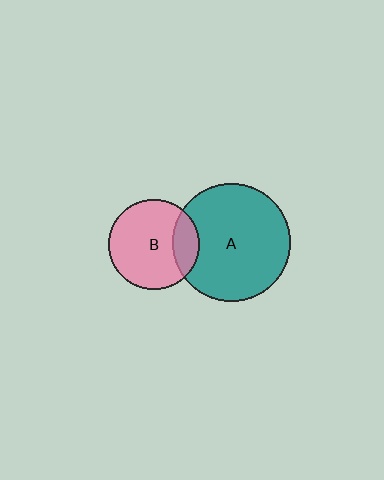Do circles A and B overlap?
Yes.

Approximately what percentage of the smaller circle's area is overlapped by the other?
Approximately 20%.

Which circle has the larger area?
Circle A (teal).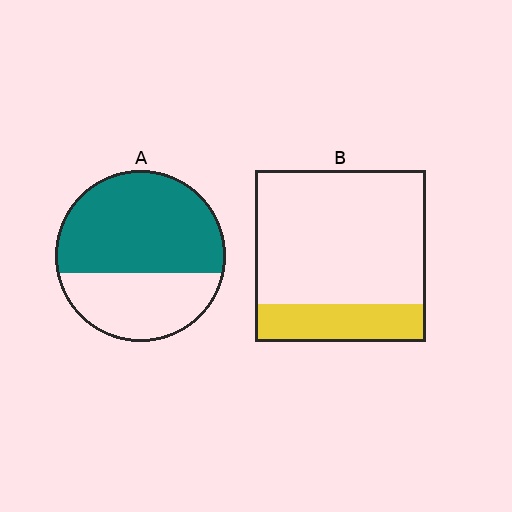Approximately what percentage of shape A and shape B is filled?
A is approximately 65% and B is approximately 20%.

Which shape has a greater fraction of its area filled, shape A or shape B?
Shape A.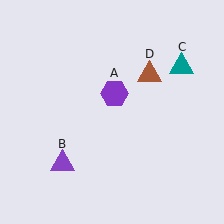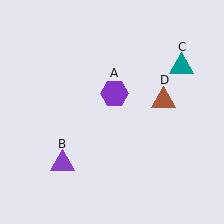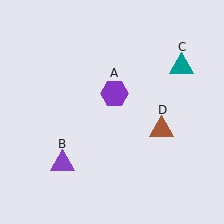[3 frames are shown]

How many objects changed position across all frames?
1 object changed position: brown triangle (object D).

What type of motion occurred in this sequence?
The brown triangle (object D) rotated clockwise around the center of the scene.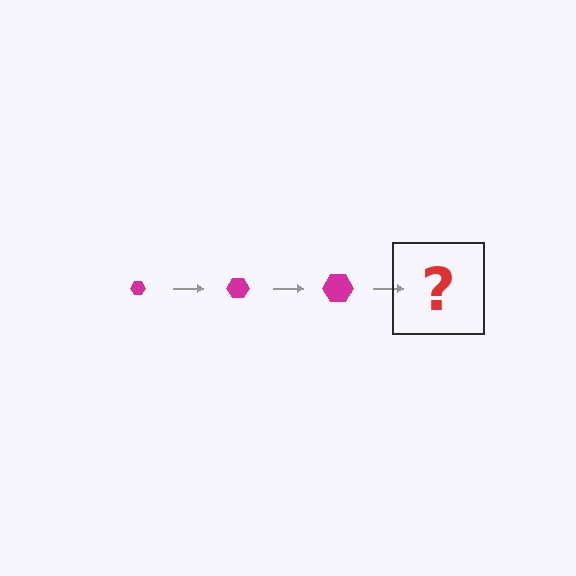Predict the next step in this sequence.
The next step is a magenta hexagon, larger than the previous one.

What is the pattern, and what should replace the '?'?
The pattern is that the hexagon gets progressively larger each step. The '?' should be a magenta hexagon, larger than the previous one.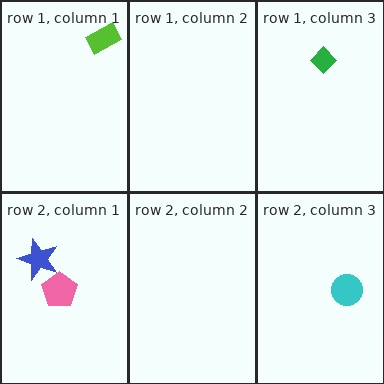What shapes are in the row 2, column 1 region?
The pink pentagon, the blue star.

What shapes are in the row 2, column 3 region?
The cyan circle.